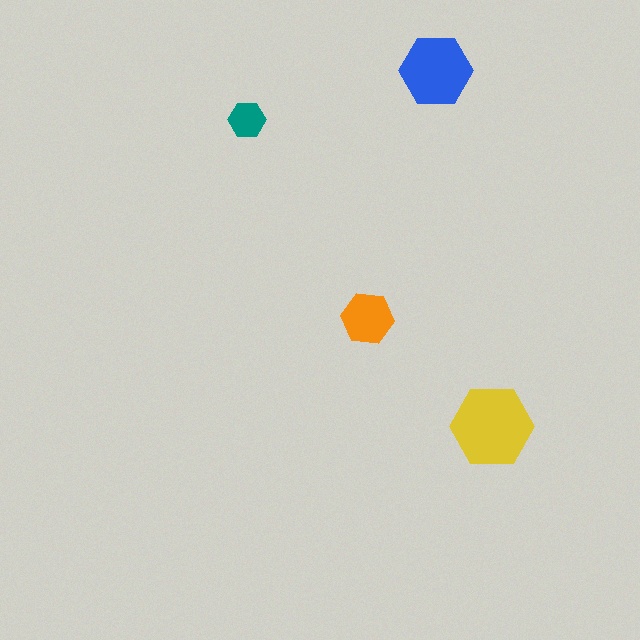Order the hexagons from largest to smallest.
the yellow one, the blue one, the orange one, the teal one.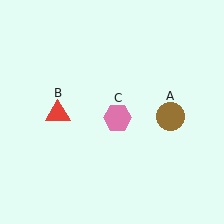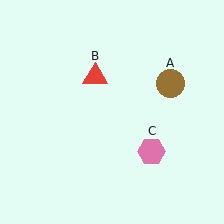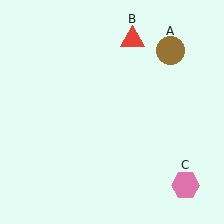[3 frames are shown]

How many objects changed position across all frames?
3 objects changed position: brown circle (object A), red triangle (object B), pink hexagon (object C).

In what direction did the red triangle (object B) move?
The red triangle (object B) moved up and to the right.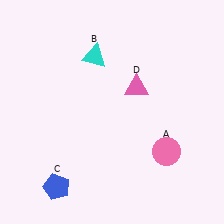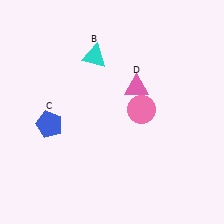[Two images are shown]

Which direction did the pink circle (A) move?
The pink circle (A) moved up.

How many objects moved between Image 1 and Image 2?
2 objects moved between the two images.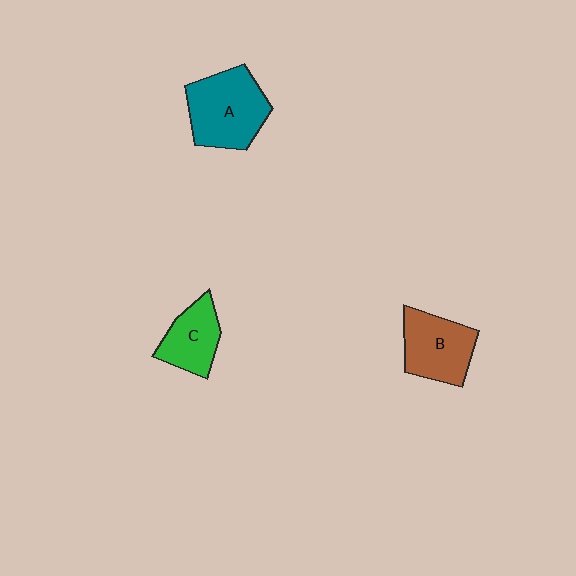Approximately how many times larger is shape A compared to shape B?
Approximately 1.2 times.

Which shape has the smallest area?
Shape C (green).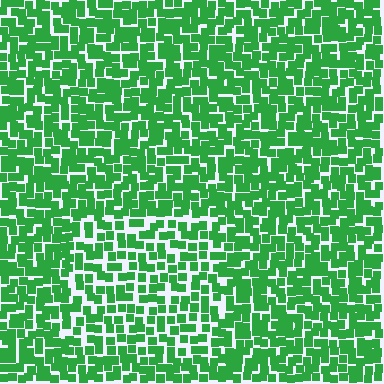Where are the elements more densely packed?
The elements are more densely packed outside the rectangle boundary.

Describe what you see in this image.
The image contains small green elements arranged at two different densities. A rectangle-shaped region is visible where the elements are less densely packed than the surrounding area.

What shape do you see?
I see a rectangle.